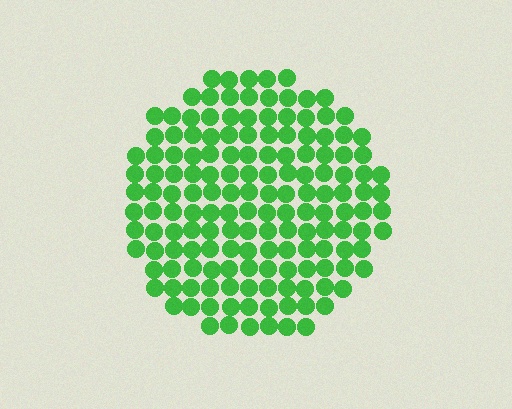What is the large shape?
The large shape is a circle.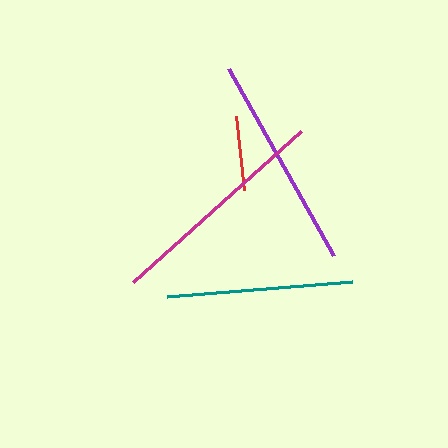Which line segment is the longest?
The magenta line is the longest at approximately 225 pixels.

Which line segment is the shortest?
The red line is the shortest at approximately 74 pixels.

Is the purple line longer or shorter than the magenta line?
The magenta line is longer than the purple line.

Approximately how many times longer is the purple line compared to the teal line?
The purple line is approximately 1.2 times the length of the teal line.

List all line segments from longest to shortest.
From longest to shortest: magenta, purple, teal, red.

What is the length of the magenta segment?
The magenta segment is approximately 225 pixels long.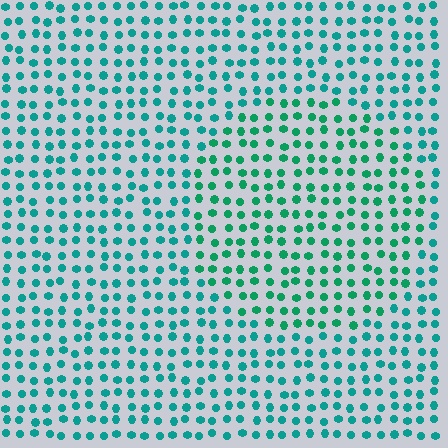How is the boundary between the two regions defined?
The boundary is defined purely by a slight shift in hue (about 21 degrees). Spacing, size, and orientation are identical on both sides.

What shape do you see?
I see a circle.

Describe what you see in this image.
The image is filled with small teal elements in a uniform arrangement. A circle-shaped region is visible where the elements are tinted to a slightly different hue, forming a subtle color boundary.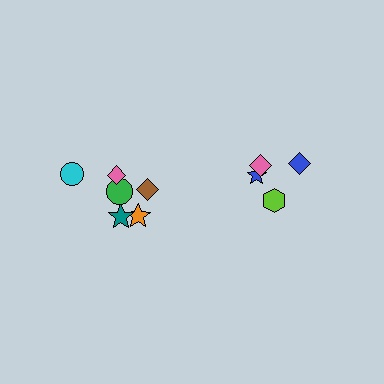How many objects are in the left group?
There are 6 objects.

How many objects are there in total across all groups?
There are 10 objects.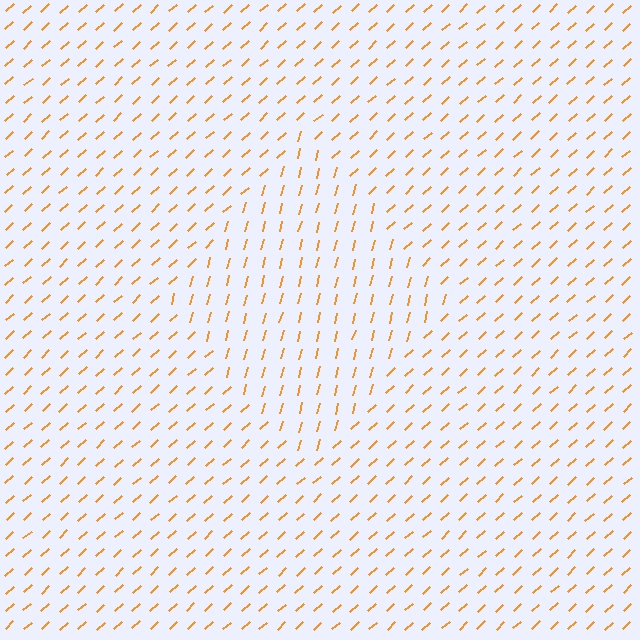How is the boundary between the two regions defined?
The boundary is defined purely by a change in line orientation (approximately 33 degrees difference). All lines are the same color and thickness.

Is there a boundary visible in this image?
Yes, there is a texture boundary formed by a change in line orientation.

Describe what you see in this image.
The image is filled with small orange line segments. A diamond region in the image has lines oriented differently from the surrounding lines, creating a visible texture boundary.